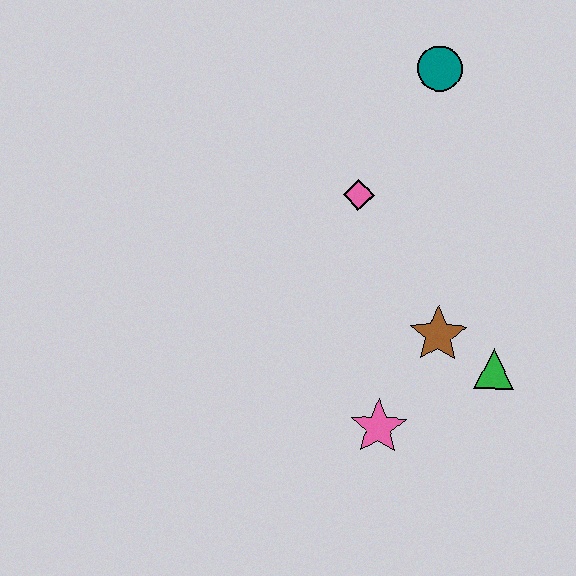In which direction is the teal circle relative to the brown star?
The teal circle is above the brown star.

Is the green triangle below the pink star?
No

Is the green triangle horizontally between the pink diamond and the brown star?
No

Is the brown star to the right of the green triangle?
No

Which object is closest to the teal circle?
The pink diamond is closest to the teal circle.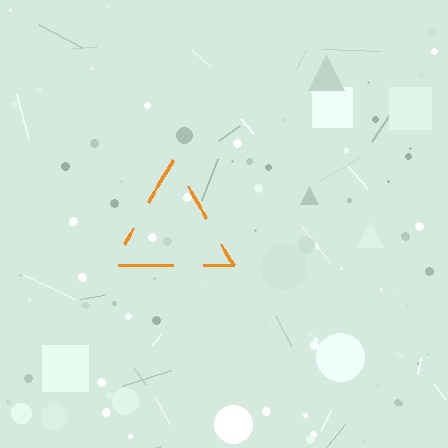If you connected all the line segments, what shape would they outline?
They would outline a triangle.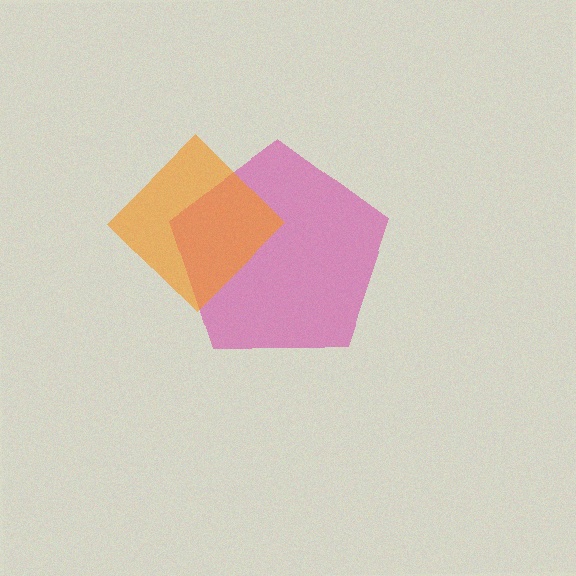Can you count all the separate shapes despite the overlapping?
Yes, there are 2 separate shapes.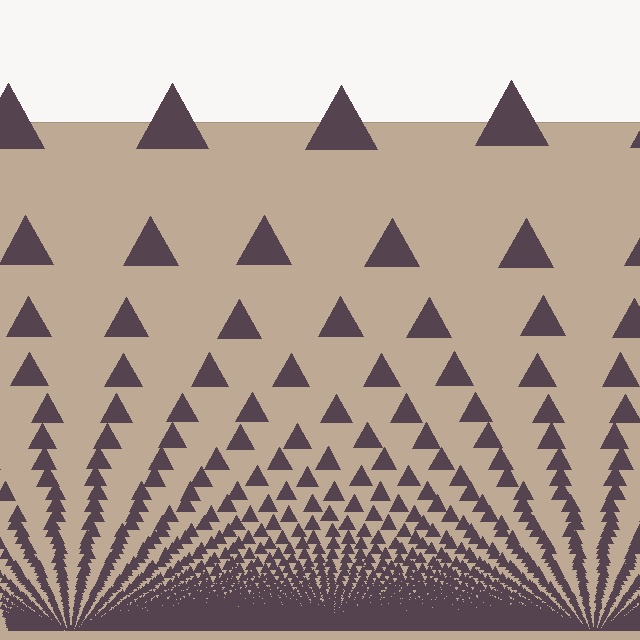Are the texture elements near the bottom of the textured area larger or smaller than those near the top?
Smaller. The gradient is inverted — elements near the bottom are smaller and denser.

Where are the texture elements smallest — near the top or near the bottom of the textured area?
Near the bottom.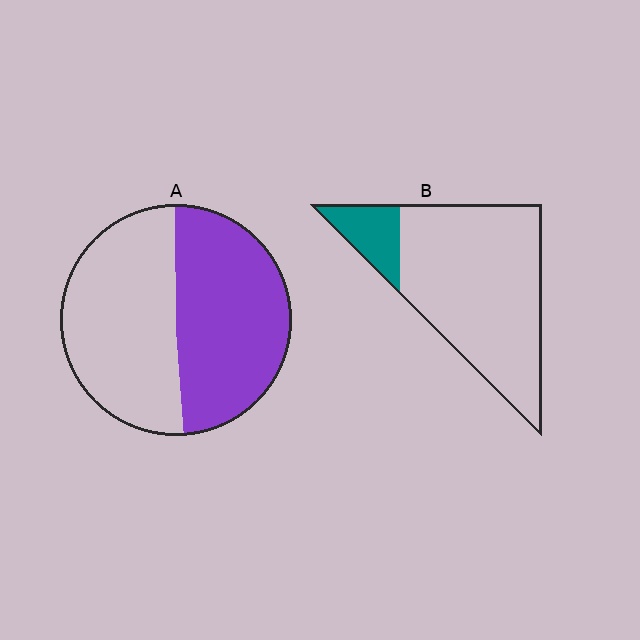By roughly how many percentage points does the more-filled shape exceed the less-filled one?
By roughly 35 percentage points (A over B).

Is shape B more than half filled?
No.